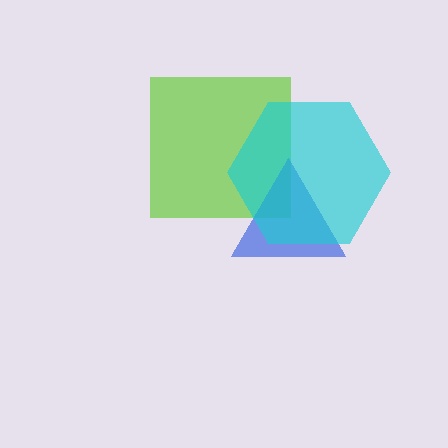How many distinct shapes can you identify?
There are 3 distinct shapes: a lime square, a blue triangle, a cyan hexagon.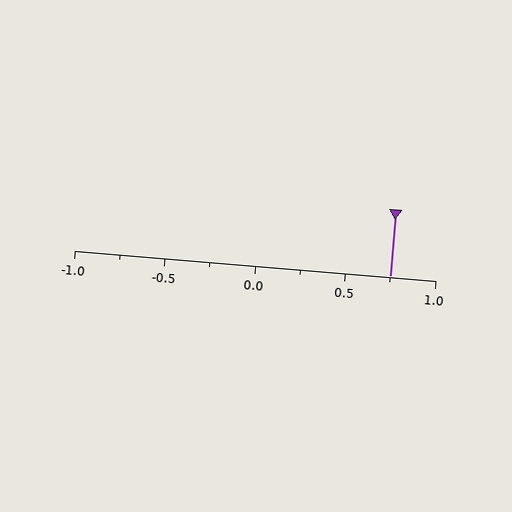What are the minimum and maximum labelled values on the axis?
The axis runs from -1.0 to 1.0.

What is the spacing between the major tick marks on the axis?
The major ticks are spaced 0.5 apart.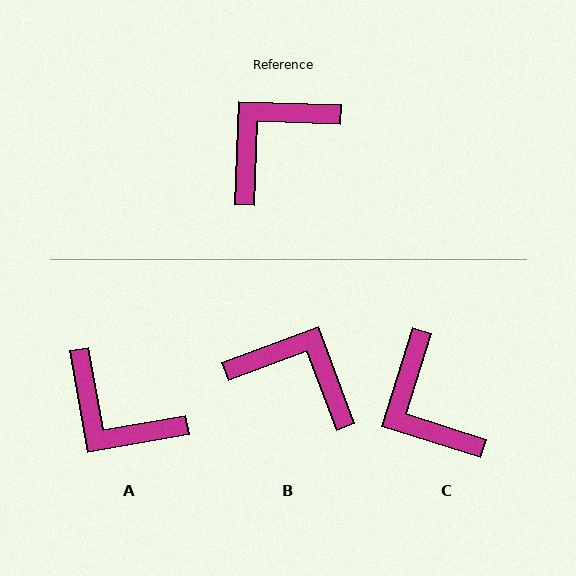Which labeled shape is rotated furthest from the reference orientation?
A, about 102 degrees away.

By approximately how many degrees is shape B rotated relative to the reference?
Approximately 68 degrees clockwise.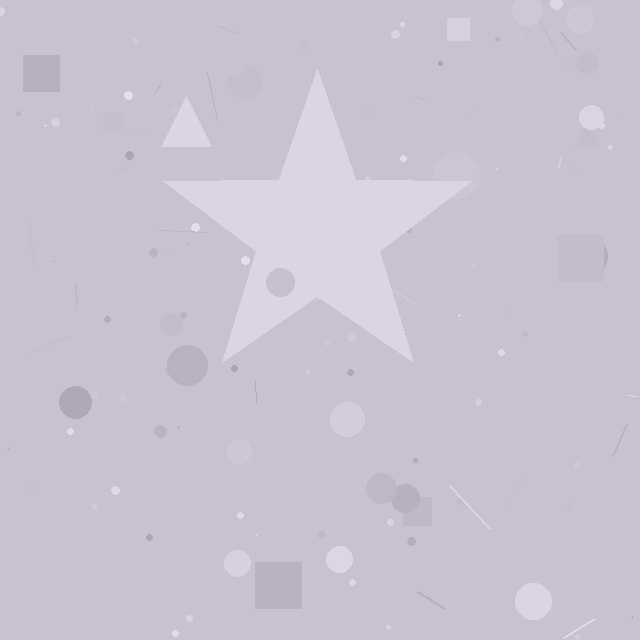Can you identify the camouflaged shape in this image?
The camouflaged shape is a star.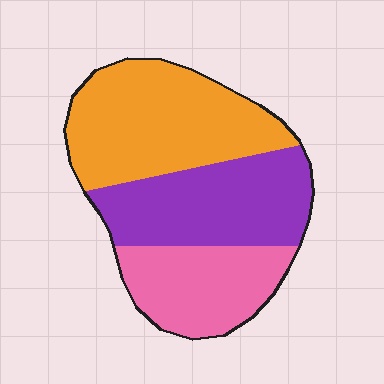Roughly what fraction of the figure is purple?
Purple takes up about one third (1/3) of the figure.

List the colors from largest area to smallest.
From largest to smallest: orange, purple, pink.